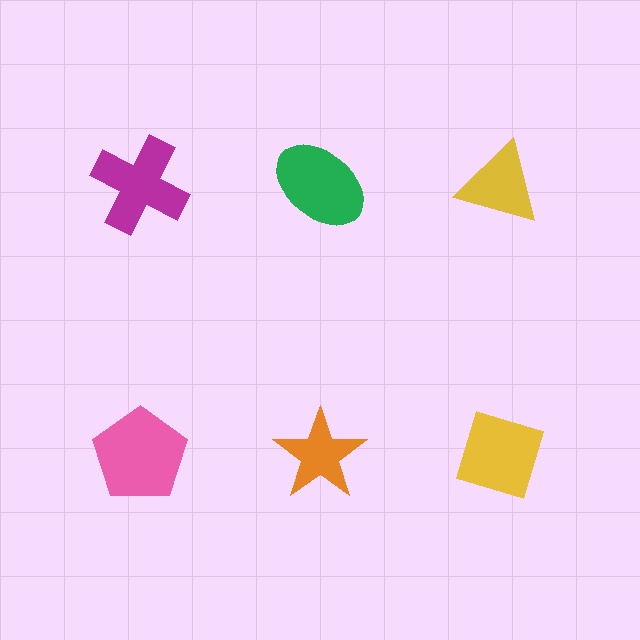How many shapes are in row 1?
3 shapes.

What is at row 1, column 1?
A magenta cross.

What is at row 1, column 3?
A yellow triangle.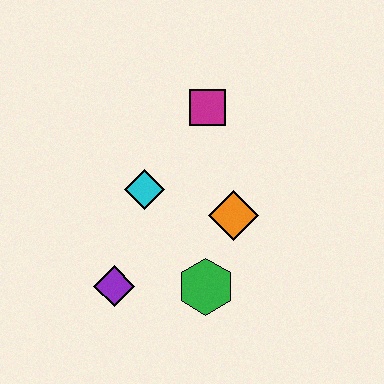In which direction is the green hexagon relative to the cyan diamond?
The green hexagon is below the cyan diamond.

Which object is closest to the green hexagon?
The orange diamond is closest to the green hexagon.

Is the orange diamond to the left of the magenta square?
No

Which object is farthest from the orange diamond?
The purple diamond is farthest from the orange diamond.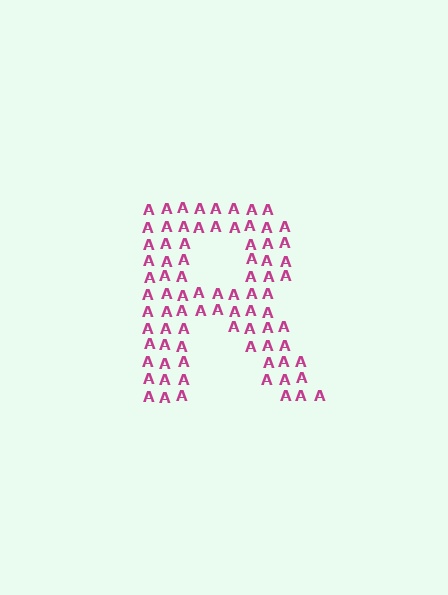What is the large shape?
The large shape is the letter R.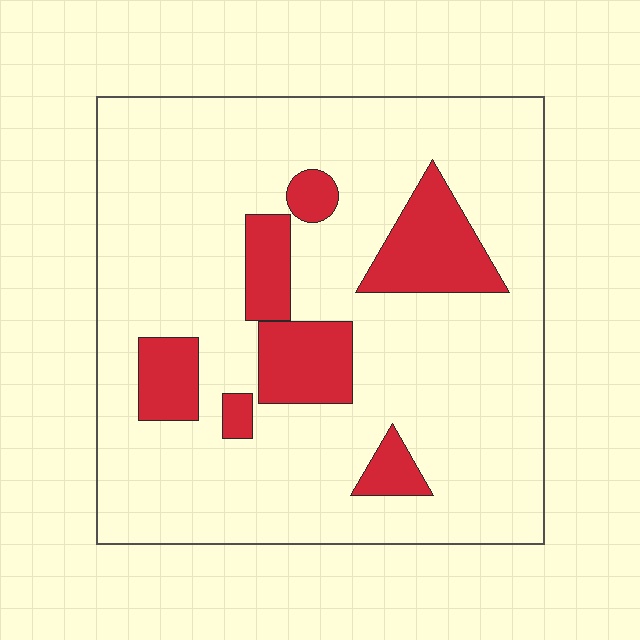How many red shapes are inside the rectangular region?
7.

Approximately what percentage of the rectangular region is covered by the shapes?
Approximately 15%.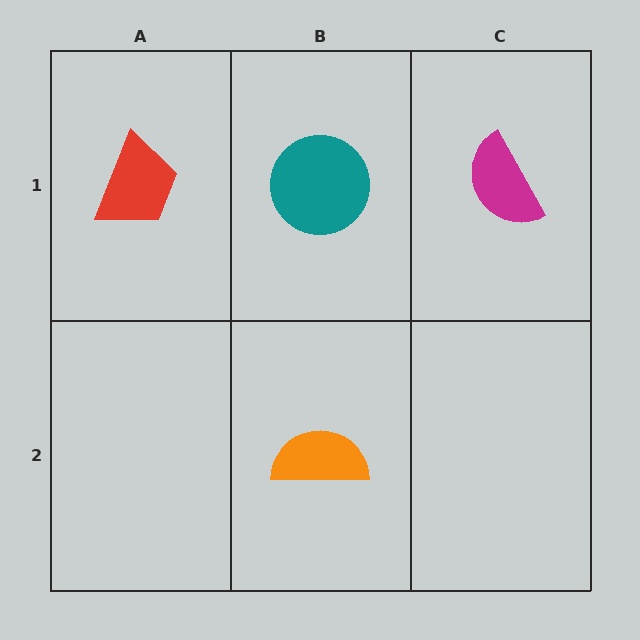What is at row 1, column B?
A teal circle.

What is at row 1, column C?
A magenta semicircle.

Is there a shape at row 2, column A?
No, that cell is empty.